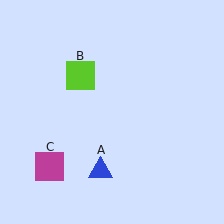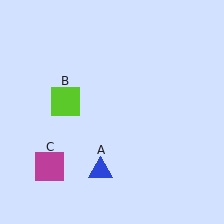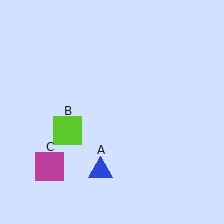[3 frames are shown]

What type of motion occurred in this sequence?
The lime square (object B) rotated counterclockwise around the center of the scene.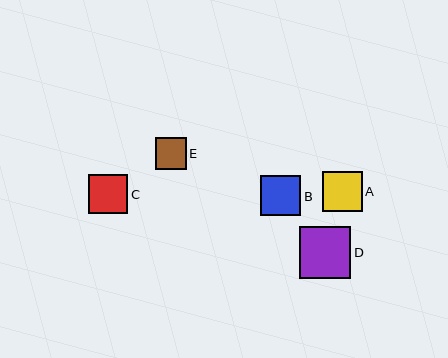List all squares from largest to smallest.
From largest to smallest: D, B, A, C, E.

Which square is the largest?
Square D is the largest with a size of approximately 51 pixels.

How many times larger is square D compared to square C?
Square D is approximately 1.3 times the size of square C.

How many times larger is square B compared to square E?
Square B is approximately 1.3 times the size of square E.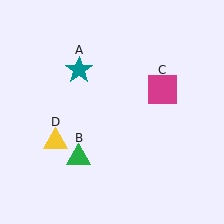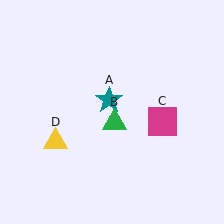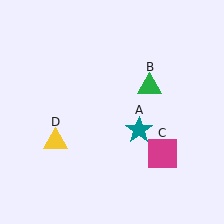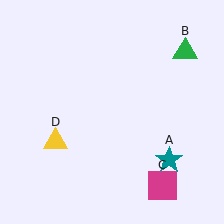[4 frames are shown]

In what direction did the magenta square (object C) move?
The magenta square (object C) moved down.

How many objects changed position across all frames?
3 objects changed position: teal star (object A), green triangle (object B), magenta square (object C).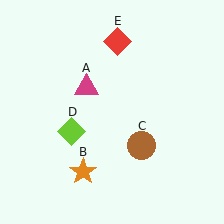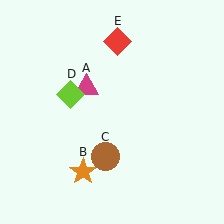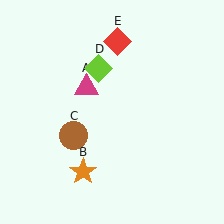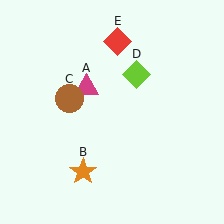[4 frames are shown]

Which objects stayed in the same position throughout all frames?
Magenta triangle (object A) and orange star (object B) and red diamond (object E) remained stationary.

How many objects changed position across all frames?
2 objects changed position: brown circle (object C), lime diamond (object D).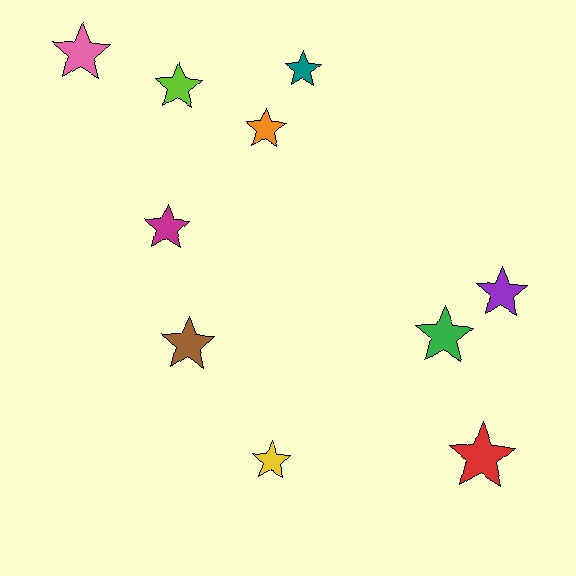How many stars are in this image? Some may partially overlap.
There are 10 stars.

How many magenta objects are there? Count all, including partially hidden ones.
There is 1 magenta object.